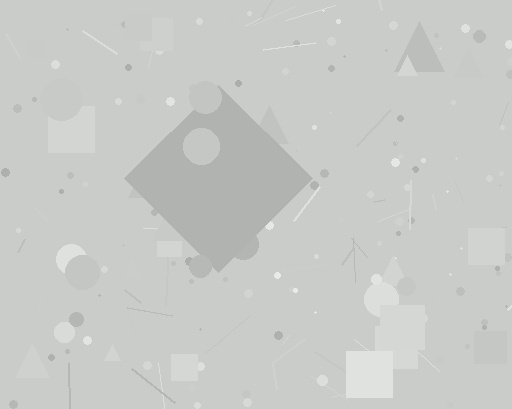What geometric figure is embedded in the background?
A diamond is embedded in the background.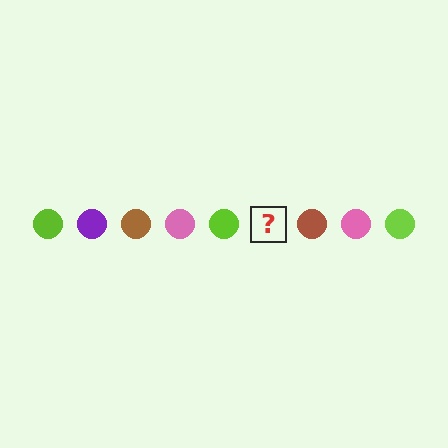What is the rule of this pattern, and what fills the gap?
The rule is that the pattern cycles through lime, purple, brown, pink circles. The gap should be filled with a purple circle.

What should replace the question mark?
The question mark should be replaced with a purple circle.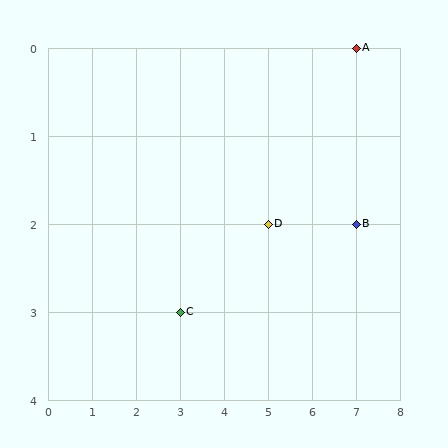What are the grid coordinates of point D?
Point D is at grid coordinates (5, 2).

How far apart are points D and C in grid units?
Points D and C are 2 columns and 1 row apart (about 2.2 grid units diagonally).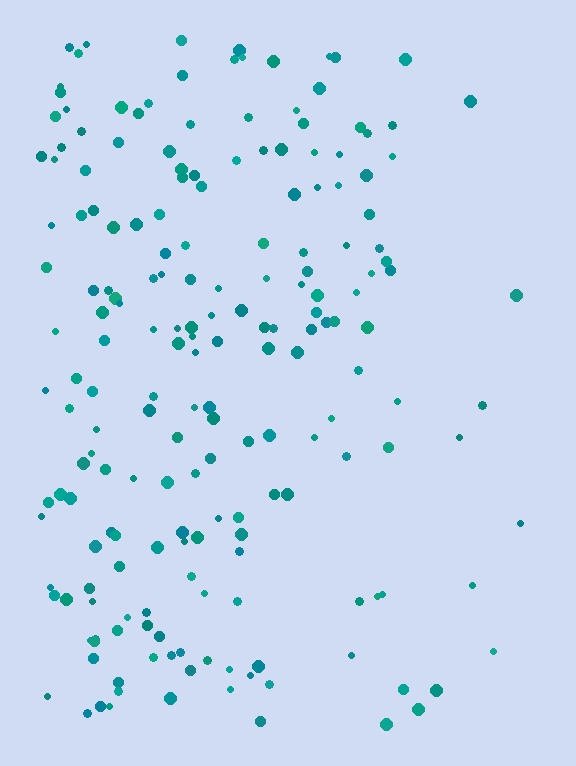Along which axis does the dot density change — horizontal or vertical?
Horizontal.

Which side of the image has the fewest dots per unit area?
The right.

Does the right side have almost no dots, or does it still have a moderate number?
Still a moderate number, just noticeably fewer than the left.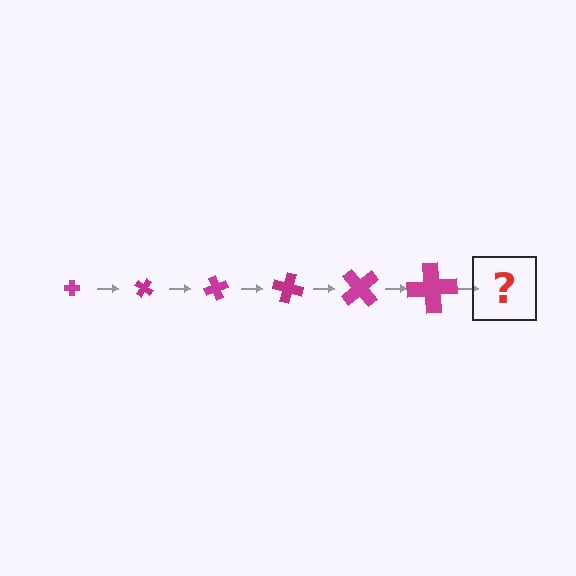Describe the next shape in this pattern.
It should be a cross, larger than the previous one and rotated 210 degrees from the start.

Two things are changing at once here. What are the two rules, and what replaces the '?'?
The two rules are that the cross grows larger each step and it rotates 35 degrees each step. The '?' should be a cross, larger than the previous one and rotated 210 degrees from the start.